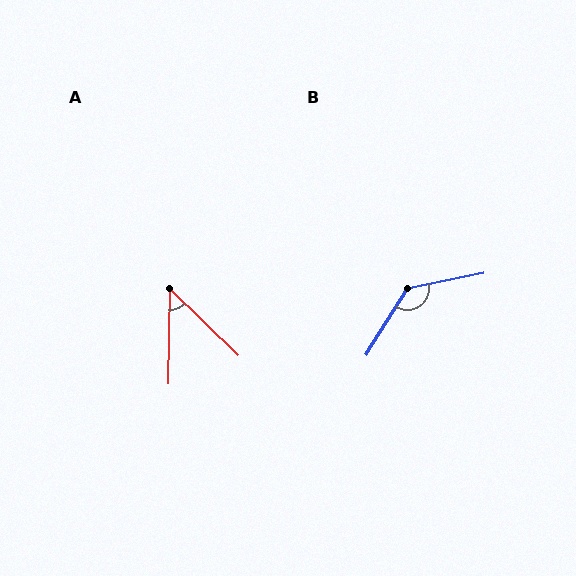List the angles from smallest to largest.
A (47°), B (133°).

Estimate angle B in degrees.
Approximately 133 degrees.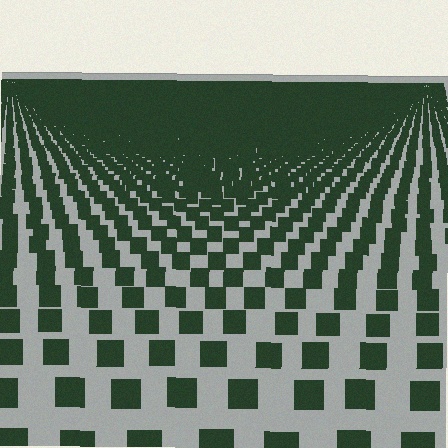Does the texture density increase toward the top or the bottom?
Density increases toward the top.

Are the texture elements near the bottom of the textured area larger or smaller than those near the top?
Larger. Near the bottom, elements are closer to the viewer and appear at a bigger on-screen size.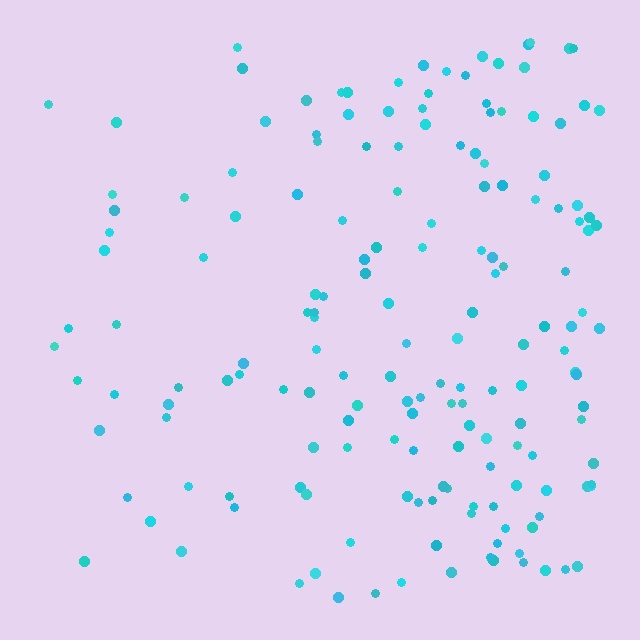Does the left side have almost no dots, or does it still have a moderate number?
Still a moderate number, just noticeably fewer than the right.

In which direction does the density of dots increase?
From left to right, with the right side densest.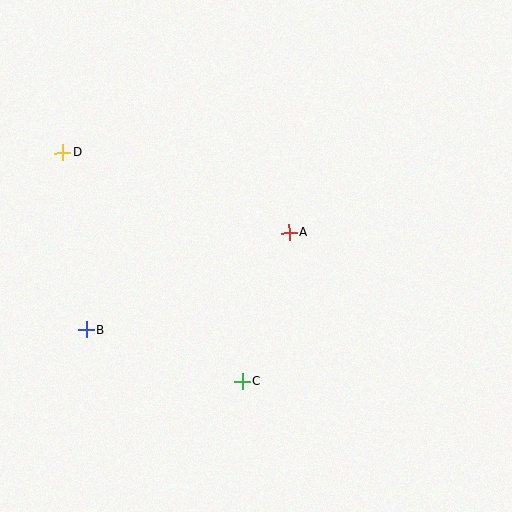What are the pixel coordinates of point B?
Point B is at (86, 330).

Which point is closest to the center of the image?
Point A at (289, 233) is closest to the center.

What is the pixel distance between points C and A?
The distance between C and A is 156 pixels.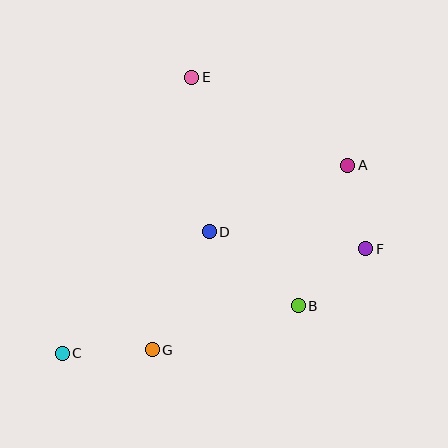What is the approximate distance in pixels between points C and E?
The distance between C and E is approximately 305 pixels.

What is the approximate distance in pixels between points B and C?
The distance between B and C is approximately 241 pixels.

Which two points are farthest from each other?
Points A and C are farthest from each other.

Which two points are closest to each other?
Points A and F are closest to each other.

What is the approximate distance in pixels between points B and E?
The distance between B and E is approximately 252 pixels.